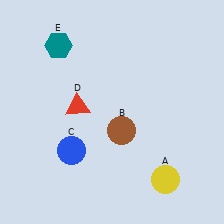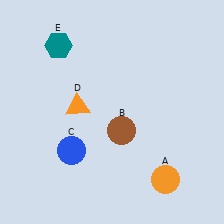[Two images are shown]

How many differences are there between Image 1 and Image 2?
There are 2 differences between the two images.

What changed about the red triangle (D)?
In Image 1, D is red. In Image 2, it changed to orange.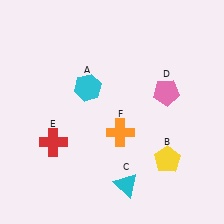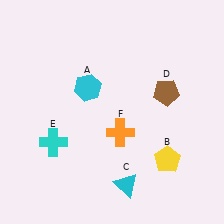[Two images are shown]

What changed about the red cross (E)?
In Image 1, E is red. In Image 2, it changed to cyan.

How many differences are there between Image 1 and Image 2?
There are 2 differences between the two images.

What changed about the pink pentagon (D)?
In Image 1, D is pink. In Image 2, it changed to brown.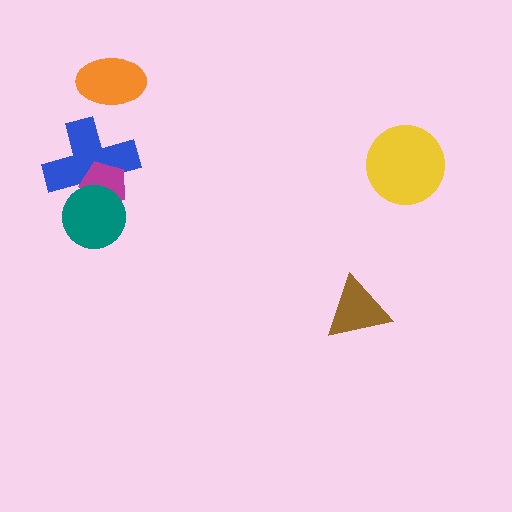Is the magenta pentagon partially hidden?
Yes, it is partially covered by another shape.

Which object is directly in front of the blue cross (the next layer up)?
The magenta pentagon is directly in front of the blue cross.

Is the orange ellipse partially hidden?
No, no other shape covers it.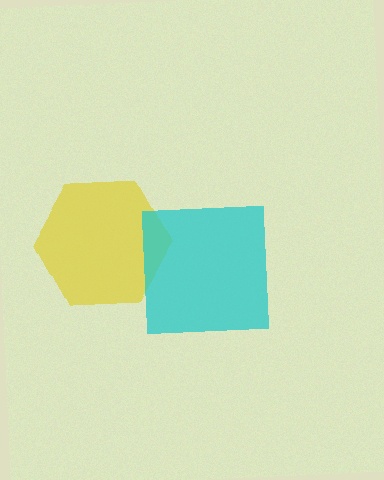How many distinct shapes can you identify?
There are 2 distinct shapes: a yellow hexagon, a cyan square.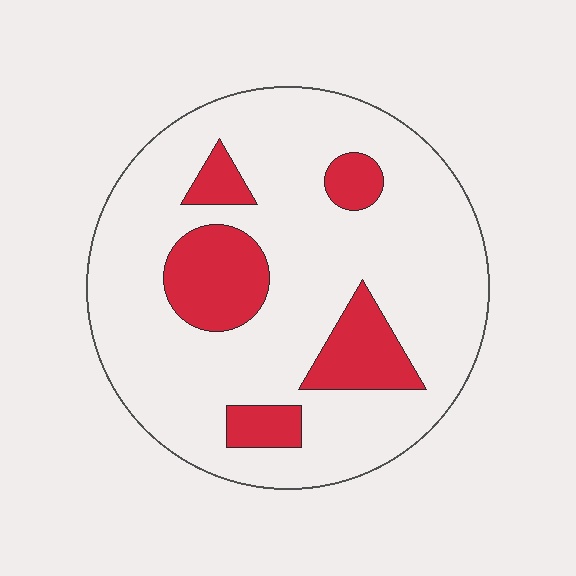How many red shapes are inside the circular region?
5.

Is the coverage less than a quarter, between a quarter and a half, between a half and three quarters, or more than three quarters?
Less than a quarter.